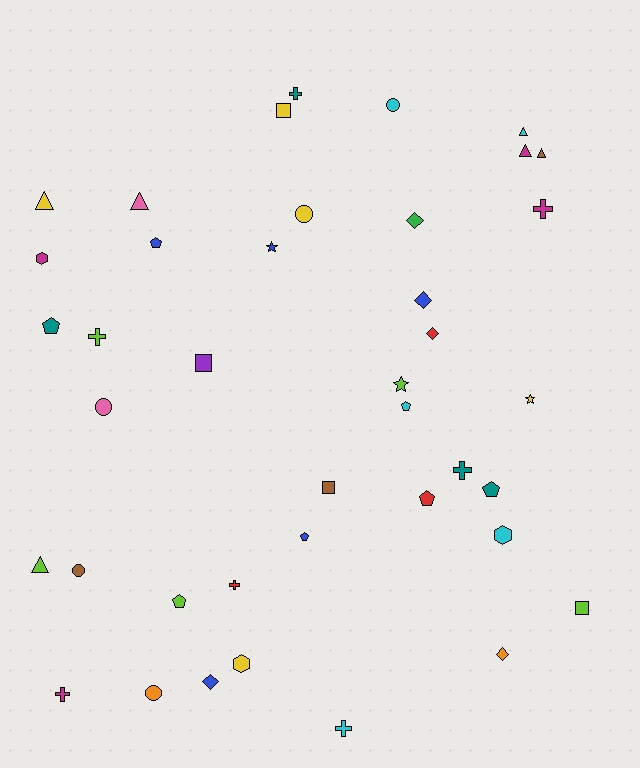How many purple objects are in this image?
There is 1 purple object.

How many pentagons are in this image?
There are 7 pentagons.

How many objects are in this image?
There are 40 objects.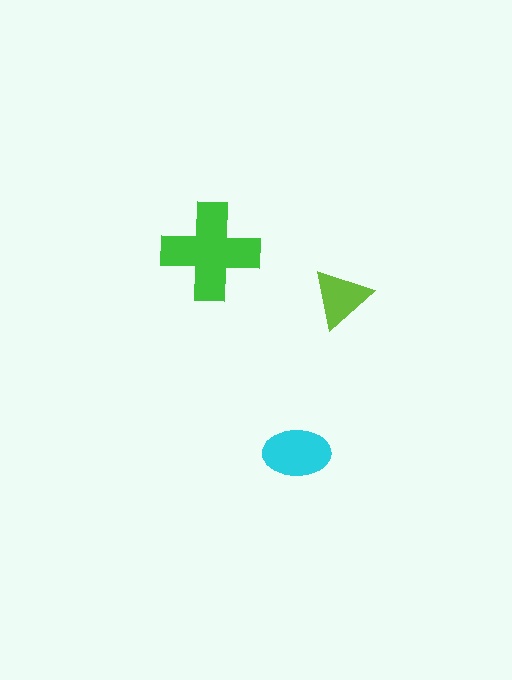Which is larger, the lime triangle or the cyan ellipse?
The cyan ellipse.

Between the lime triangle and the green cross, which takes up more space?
The green cross.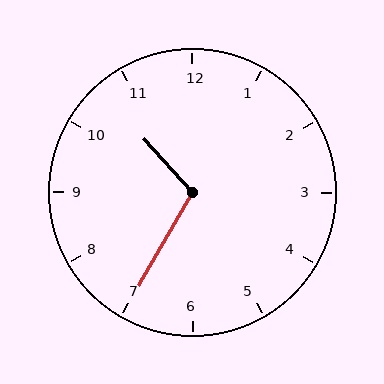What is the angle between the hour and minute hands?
Approximately 108 degrees.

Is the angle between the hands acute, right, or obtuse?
It is obtuse.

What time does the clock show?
10:35.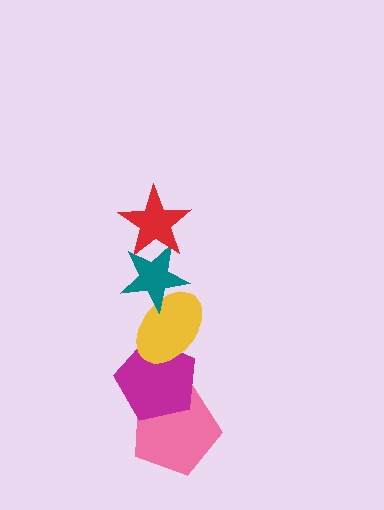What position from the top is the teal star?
The teal star is 2nd from the top.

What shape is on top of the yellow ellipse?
The teal star is on top of the yellow ellipse.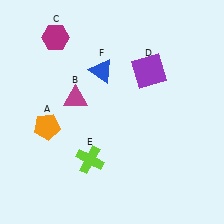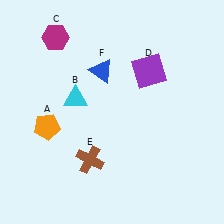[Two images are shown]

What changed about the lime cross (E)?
In Image 1, E is lime. In Image 2, it changed to brown.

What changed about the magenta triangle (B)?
In Image 1, B is magenta. In Image 2, it changed to cyan.